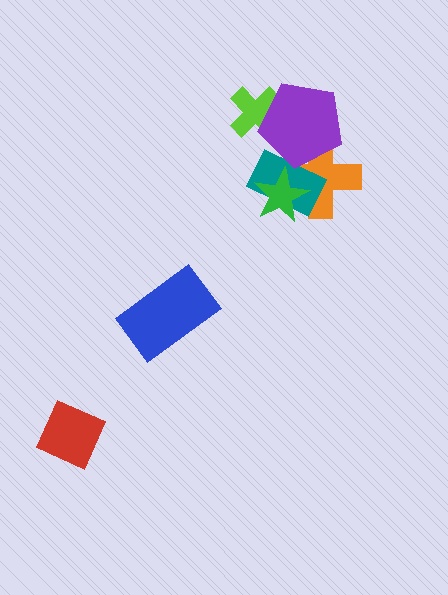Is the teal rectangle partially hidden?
Yes, it is partially covered by another shape.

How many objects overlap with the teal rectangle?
3 objects overlap with the teal rectangle.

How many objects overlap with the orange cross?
3 objects overlap with the orange cross.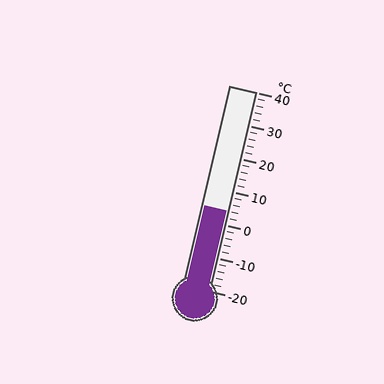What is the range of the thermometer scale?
The thermometer scale ranges from -20°C to 40°C.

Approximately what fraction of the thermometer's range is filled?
The thermometer is filled to approximately 40% of its range.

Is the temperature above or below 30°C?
The temperature is below 30°C.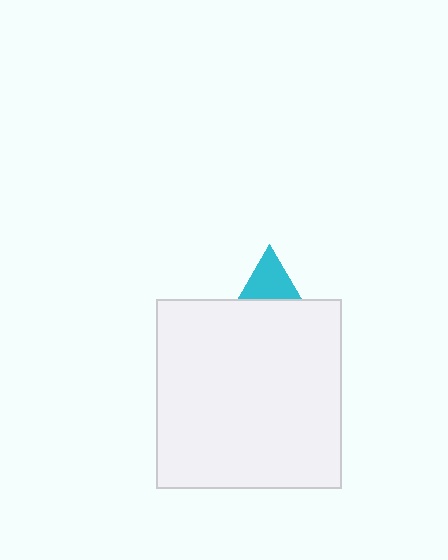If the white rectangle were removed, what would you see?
You would see the complete cyan triangle.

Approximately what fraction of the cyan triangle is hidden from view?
Roughly 69% of the cyan triangle is hidden behind the white rectangle.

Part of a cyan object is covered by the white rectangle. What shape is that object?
It is a triangle.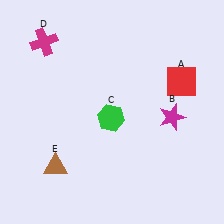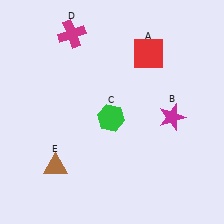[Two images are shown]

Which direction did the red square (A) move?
The red square (A) moved left.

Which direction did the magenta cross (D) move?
The magenta cross (D) moved right.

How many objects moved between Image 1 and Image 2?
2 objects moved between the two images.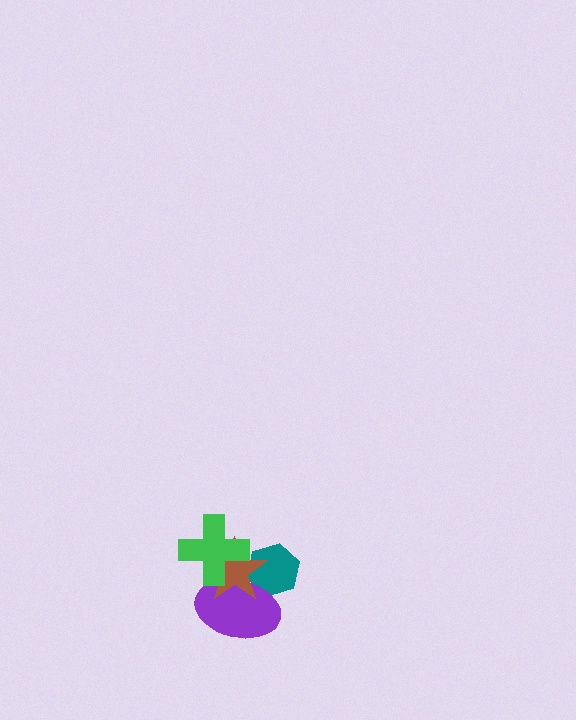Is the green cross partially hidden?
No, no other shape covers it.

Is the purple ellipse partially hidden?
Yes, it is partially covered by another shape.